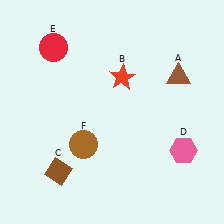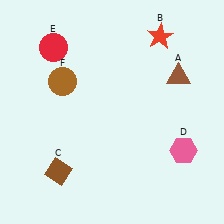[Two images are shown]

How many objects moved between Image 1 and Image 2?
2 objects moved between the two images.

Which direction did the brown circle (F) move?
The brown circle (F) moved up.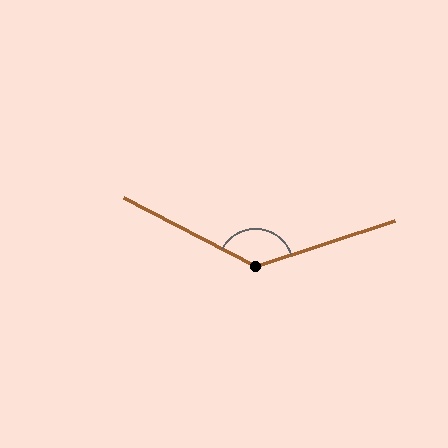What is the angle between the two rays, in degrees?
Approximately 134 degrees.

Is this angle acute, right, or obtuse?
It is obtuse.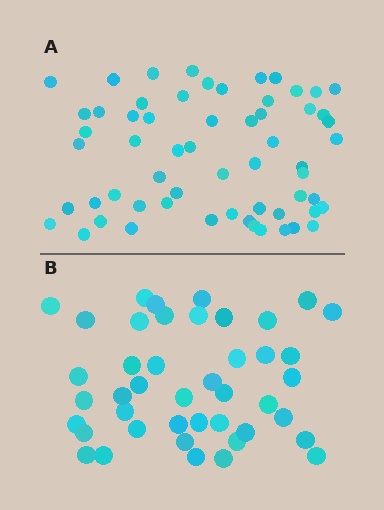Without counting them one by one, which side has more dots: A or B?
Region A (the top region) has more dots.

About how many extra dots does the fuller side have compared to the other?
Region A has approximately 15 more dots than region B.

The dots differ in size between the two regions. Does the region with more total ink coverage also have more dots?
No. Region B has more total ink coverage because its dots are larger, but region A actually contains more individual dots. Total area can be misleading — the number of items is what matters here.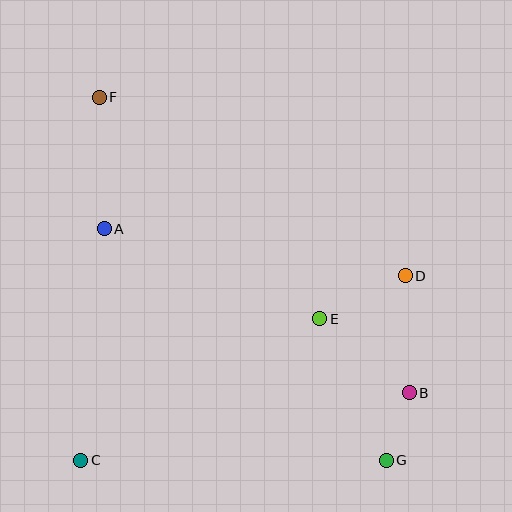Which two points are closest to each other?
Points B and G are closest to each other.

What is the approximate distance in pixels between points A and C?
The distance between A and C is approximately 233 pixels.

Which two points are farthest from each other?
Points F and G are farthest from each other.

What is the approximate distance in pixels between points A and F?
The distance between A and F is approximately 131 pixels.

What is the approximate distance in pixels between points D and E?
The distance between D and E is approximately 96 pixels.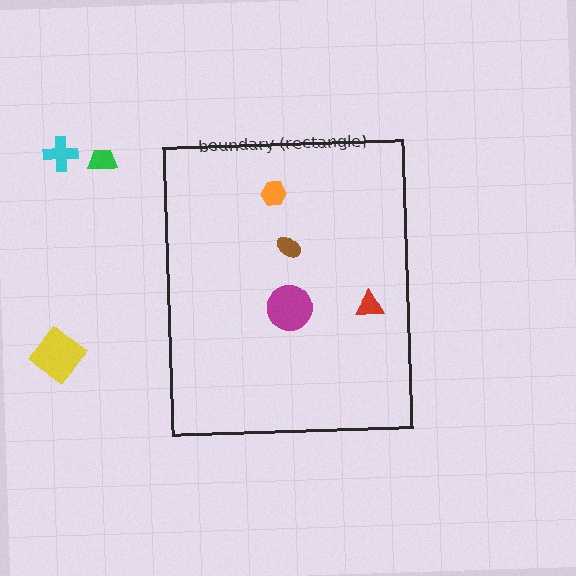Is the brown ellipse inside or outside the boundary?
Inside.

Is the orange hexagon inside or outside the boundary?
Inside.